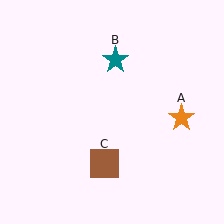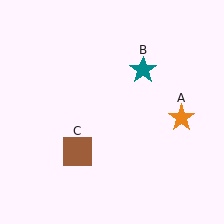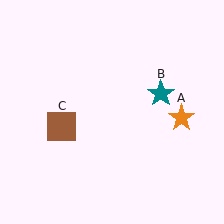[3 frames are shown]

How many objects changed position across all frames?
2 objects changed position: teal star (object B), brown square (object C).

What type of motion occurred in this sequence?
The teal star (object B), brown square (object C) rotated clockwise around the center of the scene.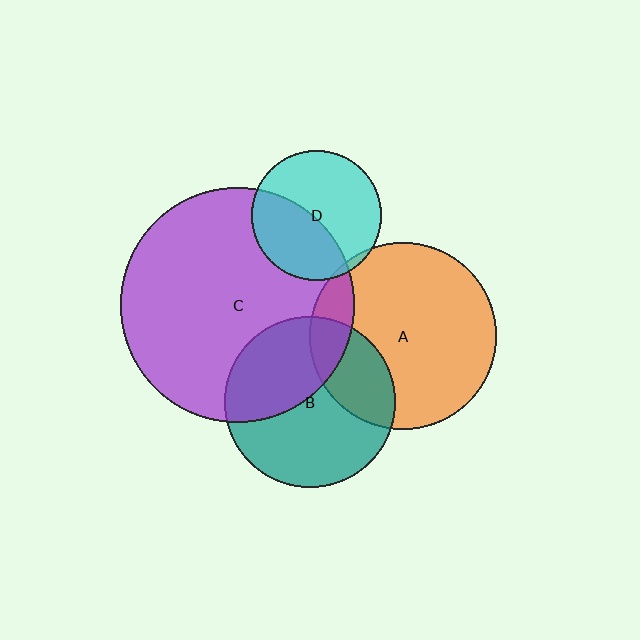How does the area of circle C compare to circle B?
Approximately 1.9 times.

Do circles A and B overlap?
Yes.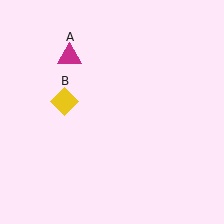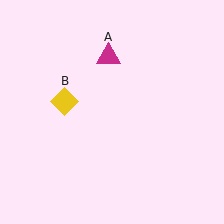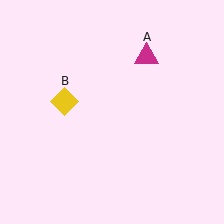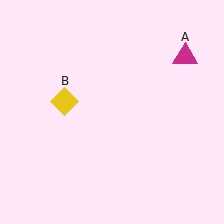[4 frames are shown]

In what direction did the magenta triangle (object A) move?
The magenta triangle (object A) moved right.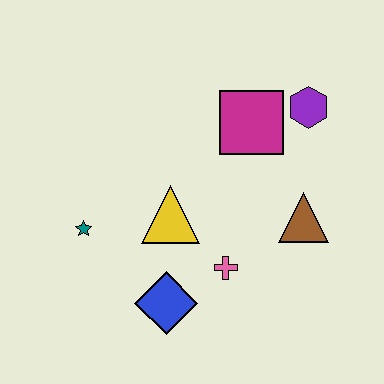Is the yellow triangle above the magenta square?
No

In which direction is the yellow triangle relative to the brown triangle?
The yellow triangle is to the left of the brown triangle.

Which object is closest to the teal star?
The yellow triangle is closest to the teal star.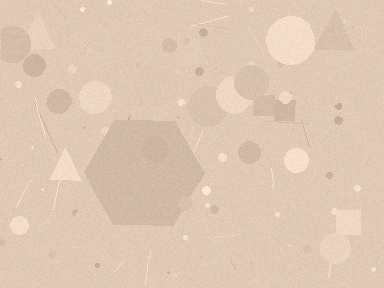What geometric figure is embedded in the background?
A hexagon is embedded in the background.